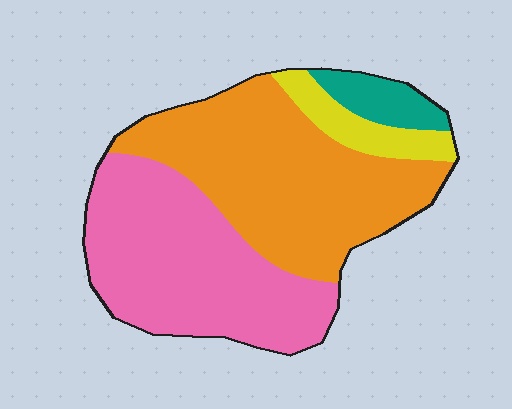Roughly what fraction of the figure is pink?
Pink covers roughly 40% of the figure.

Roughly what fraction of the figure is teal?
Teal takes up less than a sixth of the figure.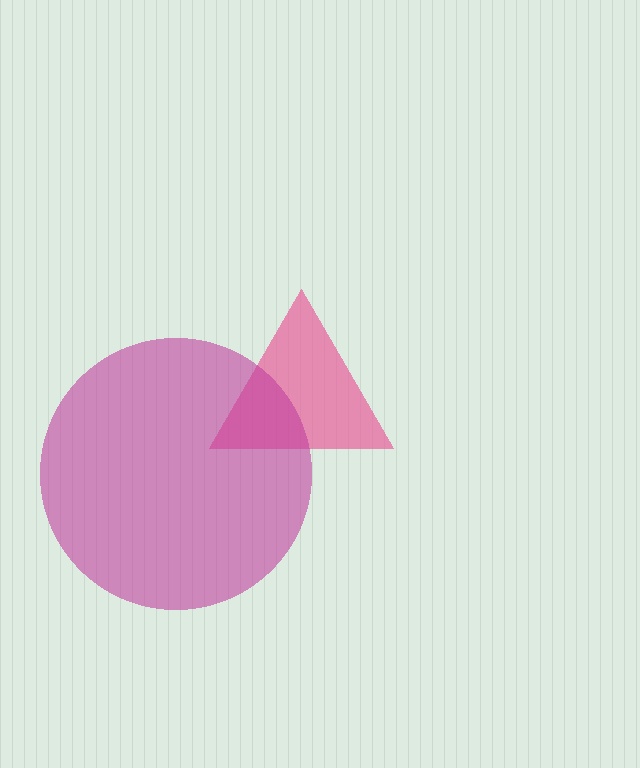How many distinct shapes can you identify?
There are 2 distinct shapes: a pink triangle, a magenta circle.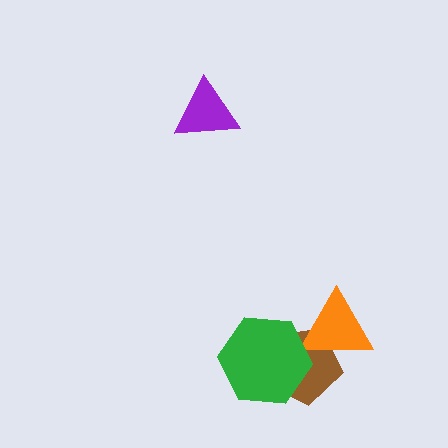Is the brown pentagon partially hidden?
Yes, it is partially covered by another shape.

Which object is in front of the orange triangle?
The green hexagon is in front of the orange triangle.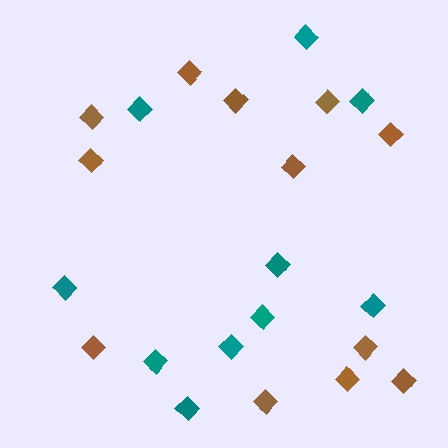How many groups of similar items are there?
There are 2 groups: one group of brown diamonds (12) and one group of teal diamonds (10).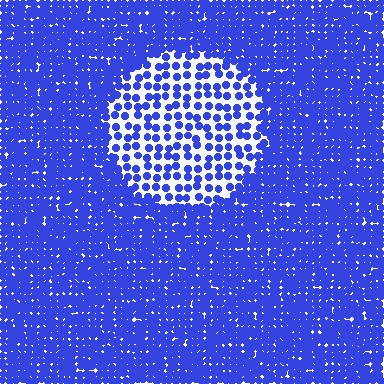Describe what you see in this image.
The image contains small blue elements arranged at two different densities. A circle-shaped region is visible where the elements are less densely packed than the surrounding area.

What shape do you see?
I see a circle.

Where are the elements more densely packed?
The elements are more densely packed outside the circle boundary.